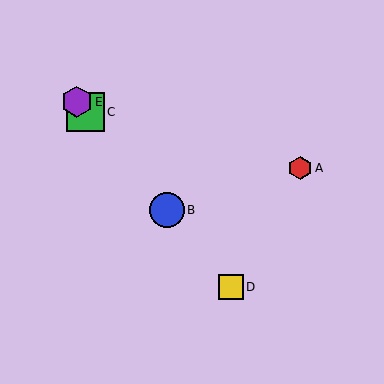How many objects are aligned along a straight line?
4 objects (B, C, D, E) are aligned along a straight line.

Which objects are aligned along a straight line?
Objects B, C, D, E are aligned along a straight line.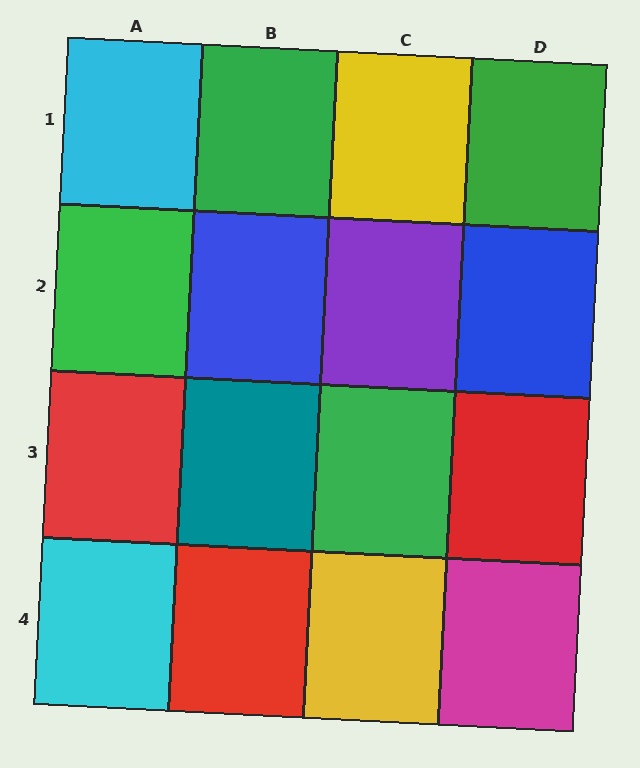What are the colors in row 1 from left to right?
Cyan, green, yellow, green.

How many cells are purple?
1 cell is purple.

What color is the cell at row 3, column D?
Red.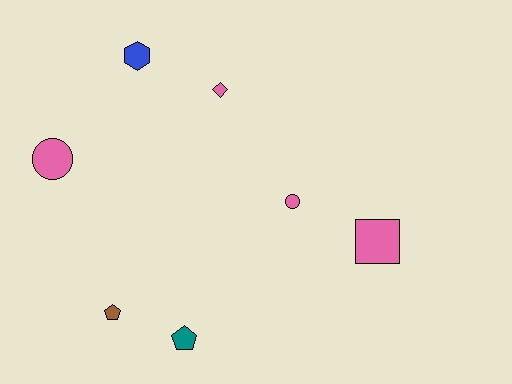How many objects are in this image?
There are 7 objects.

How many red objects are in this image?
There are no red objects.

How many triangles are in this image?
There are no triangles.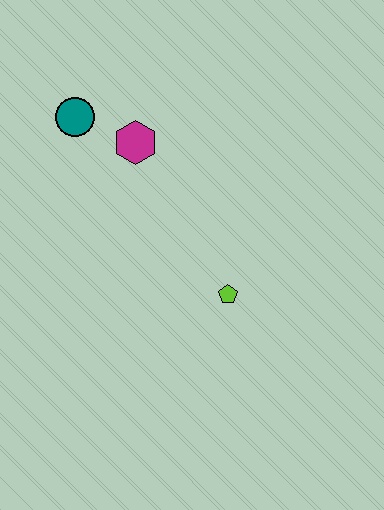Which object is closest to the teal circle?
The magenta hexagon is closest to the teal circle.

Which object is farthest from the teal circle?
The lime pentagon is farthest from the teal circle.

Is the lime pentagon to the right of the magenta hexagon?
Yes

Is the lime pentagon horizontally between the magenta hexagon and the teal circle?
No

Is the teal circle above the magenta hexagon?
Yes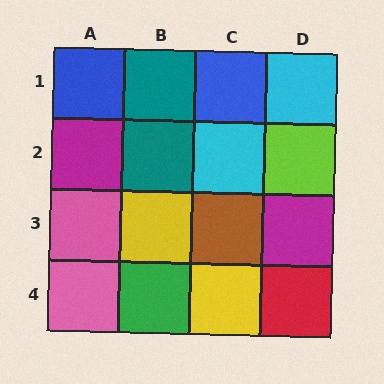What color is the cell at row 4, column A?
Pink.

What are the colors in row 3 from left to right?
Pink, yellow, brown, magenta.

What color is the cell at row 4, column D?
Red.